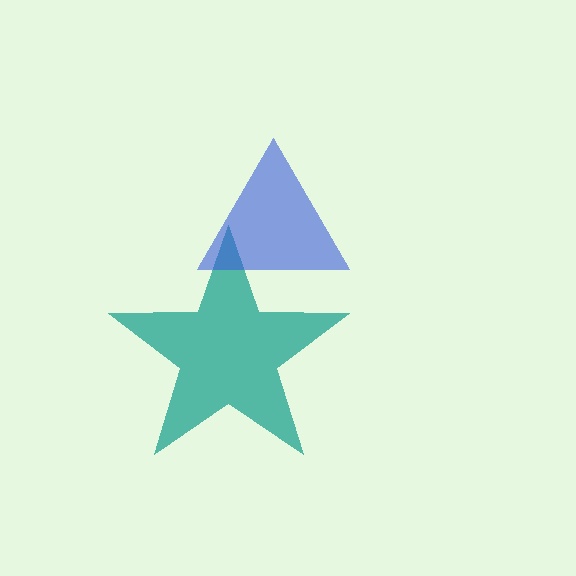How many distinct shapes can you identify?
There are 2 distinct shapes: a teal star, a blue triangle.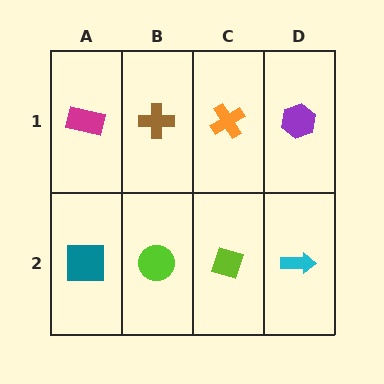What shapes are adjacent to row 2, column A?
A magenta rectangle (row 1, column A), a lime circle (row 2, column B).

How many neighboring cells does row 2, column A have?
2.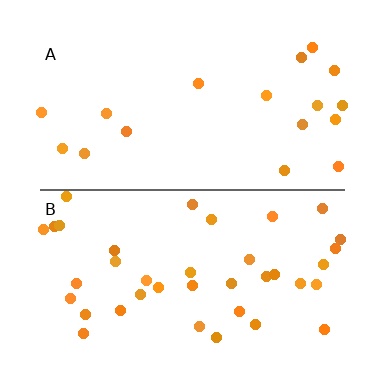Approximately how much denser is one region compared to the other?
Approximately 2.1× — region B over region A.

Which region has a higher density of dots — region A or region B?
B (the bottom).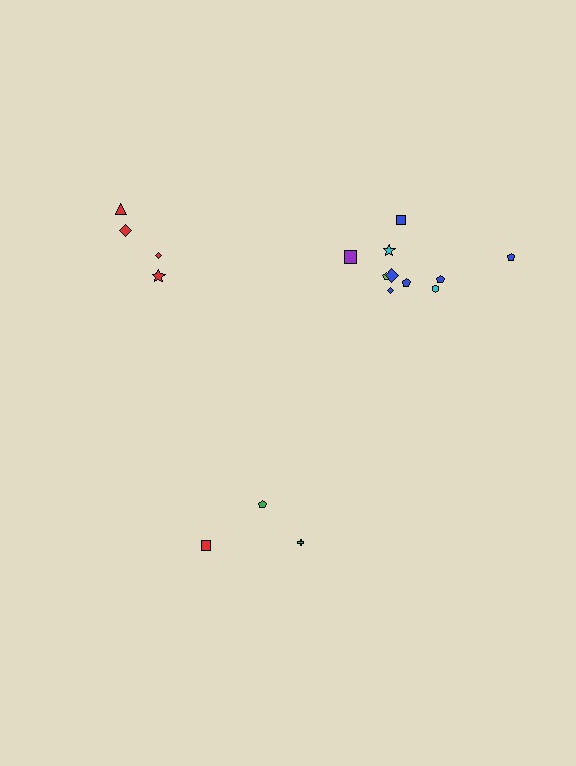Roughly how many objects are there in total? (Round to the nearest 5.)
Roughly 15 objects in total.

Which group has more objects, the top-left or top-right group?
The top-right group.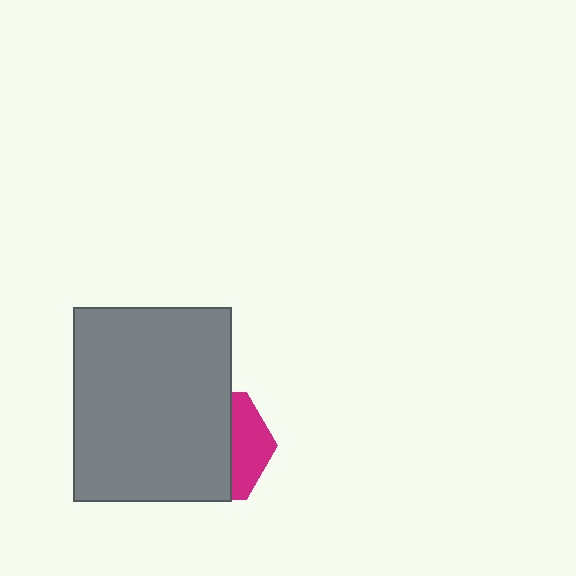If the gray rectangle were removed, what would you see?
You would see the complete magenta hexagon.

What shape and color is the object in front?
The object in front is a gray rectangle.